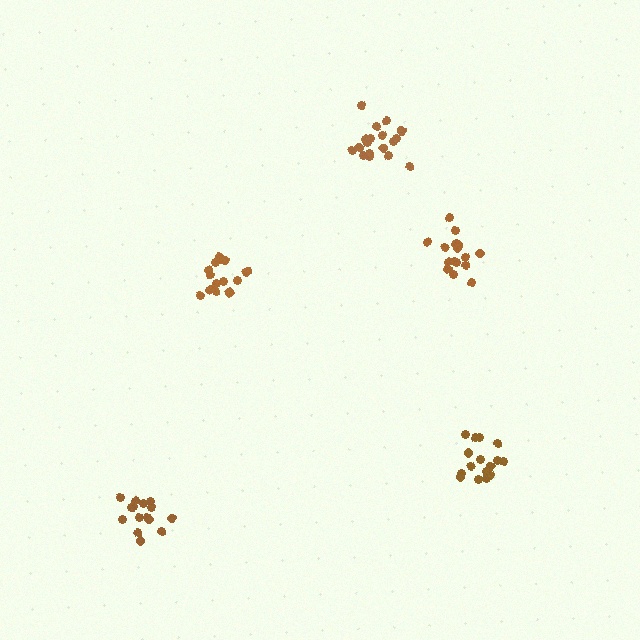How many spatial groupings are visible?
There are 5 spatial groupings.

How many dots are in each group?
Group 1: 16 dots, Group 2: 18 dots, Group 3: 17 dots, Group 4: 16 dots, Group 5: 15 dots (82 total).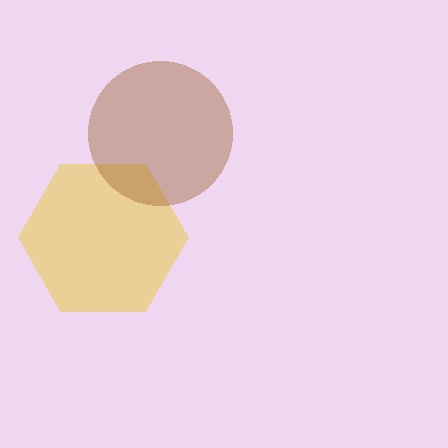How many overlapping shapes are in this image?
There are 2 overlapping shapes in the image.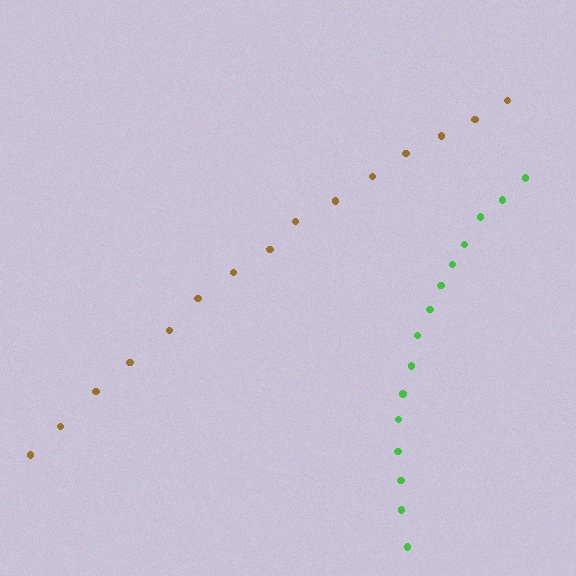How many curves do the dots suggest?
There are 2 distinct paths.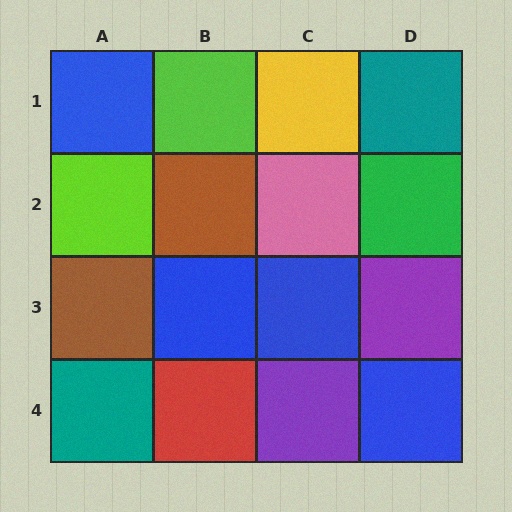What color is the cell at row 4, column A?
Teal.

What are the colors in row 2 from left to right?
Lime, brown, pink, green.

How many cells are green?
1 cell is green.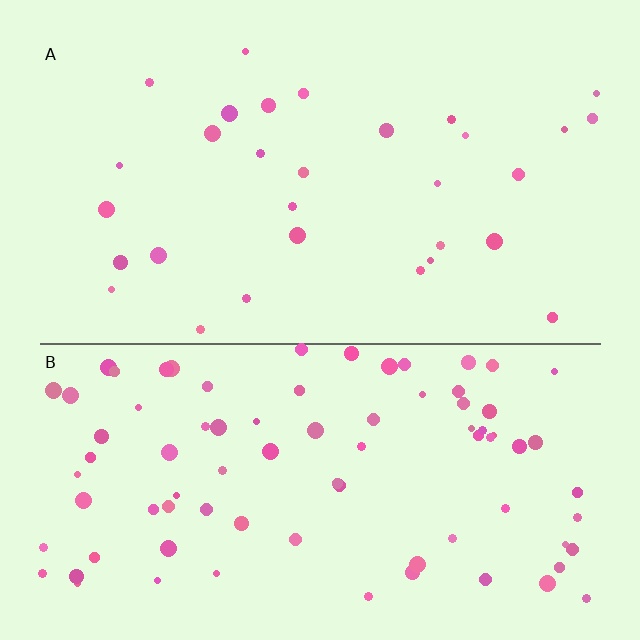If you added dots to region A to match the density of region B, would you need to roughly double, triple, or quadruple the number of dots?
Approximately triple.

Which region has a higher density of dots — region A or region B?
B (the bottom).